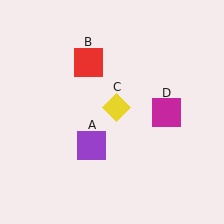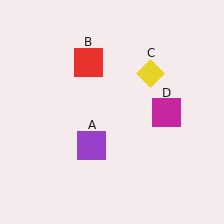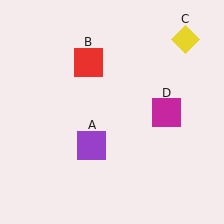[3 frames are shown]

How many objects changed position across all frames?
1 object changed position: yellow diamond (object C).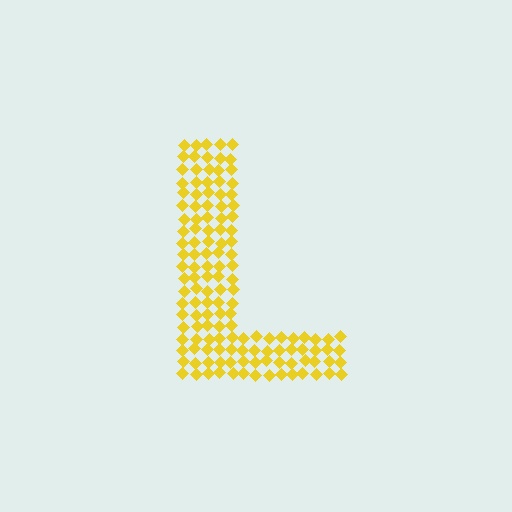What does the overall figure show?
The overall figure shows the letter L.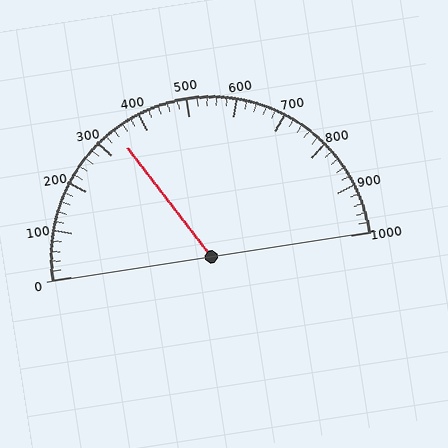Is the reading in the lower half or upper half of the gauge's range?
The reading is in the lower half of the range (0 to 1000).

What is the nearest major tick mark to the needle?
The nearest major tick mark is 300.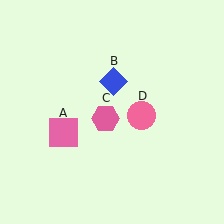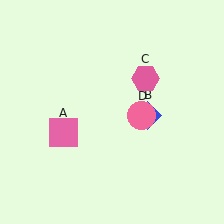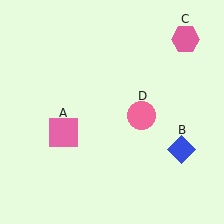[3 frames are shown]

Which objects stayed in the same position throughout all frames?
Pink square (object A) and pink circle (object D) remained stationary.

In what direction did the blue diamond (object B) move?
The blue diamond (object B) moved down and to the right.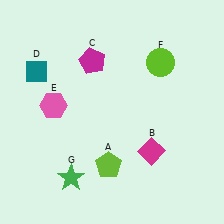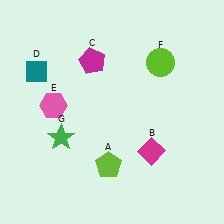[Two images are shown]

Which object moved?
The green star (G) moved up.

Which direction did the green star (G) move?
The green star (G) moved up.